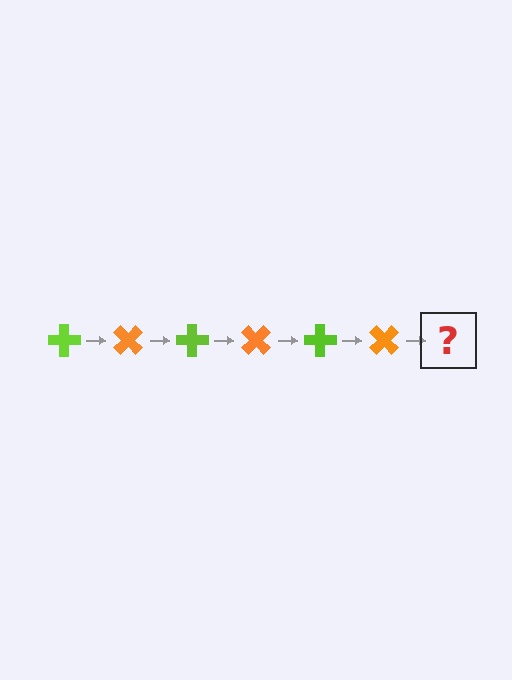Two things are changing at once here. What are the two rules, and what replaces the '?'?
The two rules are that it rotates 45 degrees each step and the color cycles through lime and orange. The '?' should be a lime cross, rotated 270 degrees from the start.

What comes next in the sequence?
The next element should be a lime cross, rotated 270 degrees from the start.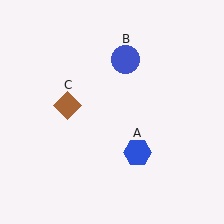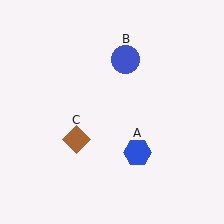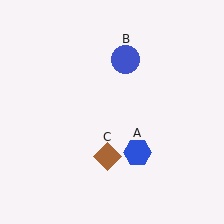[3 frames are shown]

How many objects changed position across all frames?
1 object changed position: brown diamond (object C).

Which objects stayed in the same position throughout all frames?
Blue hexagon (object A) and blue circle (object B) remained stationary.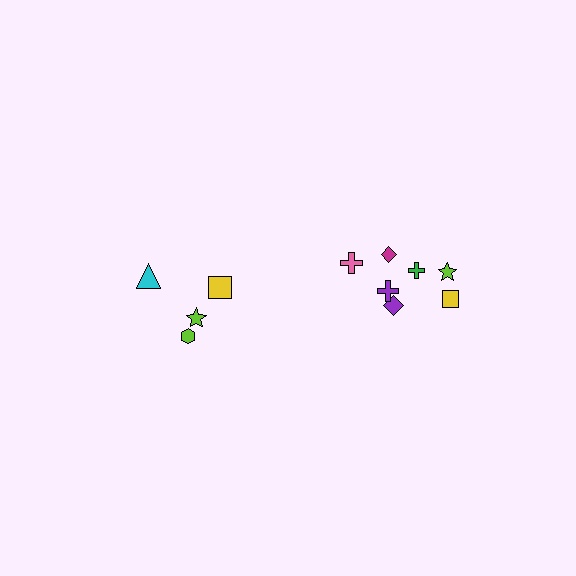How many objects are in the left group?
There are 4 objects.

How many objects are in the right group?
There are 7 objects.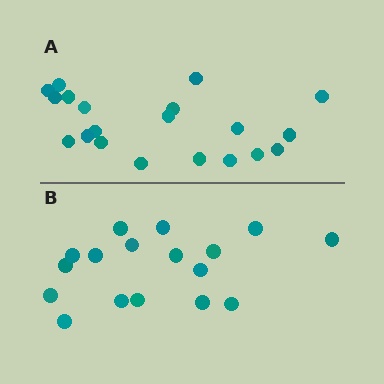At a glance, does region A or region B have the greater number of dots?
Region A (the top region) has more dots.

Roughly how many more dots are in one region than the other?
Region A has just a few more — roughly 2 or 3 more dots than region B.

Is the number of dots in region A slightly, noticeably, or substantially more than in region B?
Region A has only slightly more — the two regions are fairly close. The ratio is roughly 1.2 to 1.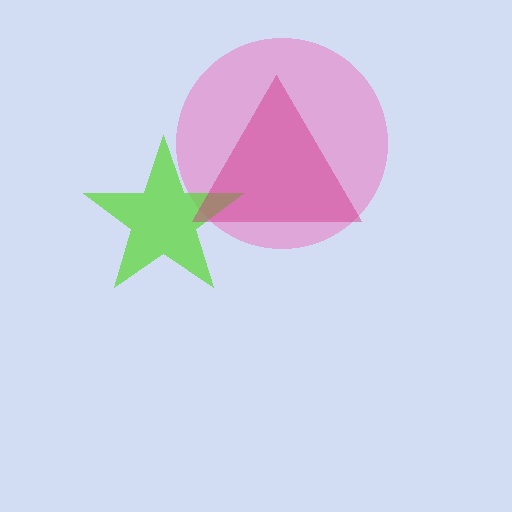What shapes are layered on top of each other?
The layered shapes are: a pink circle, a lime star, a magenta triangle.